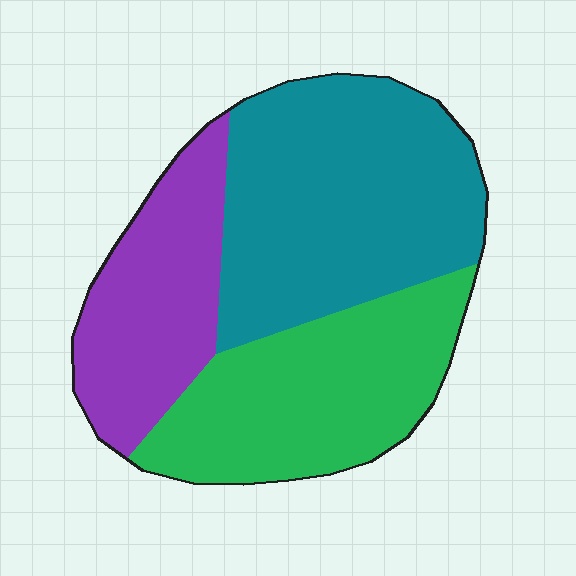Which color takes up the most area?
Teal, at roughly 45%.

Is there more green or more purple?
Green.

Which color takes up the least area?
Purple, at roughly 25%.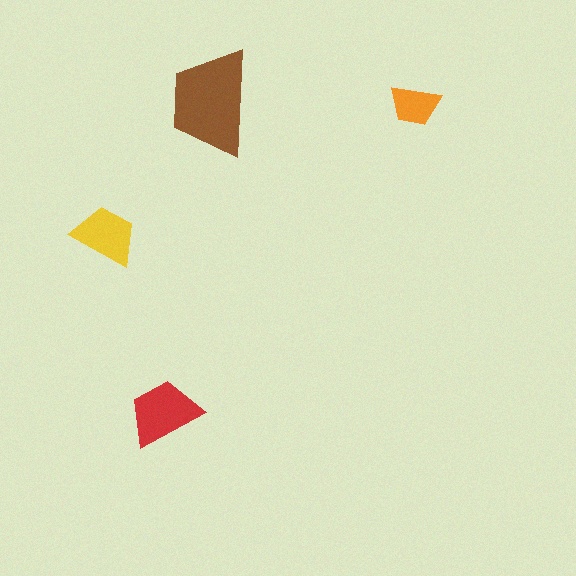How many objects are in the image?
There are 4 objects in the image.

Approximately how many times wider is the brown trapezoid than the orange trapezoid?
About 2 times wider.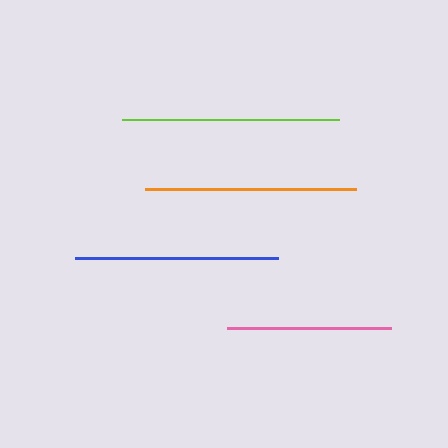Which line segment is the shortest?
The pink line is the shortest at approximately 164 pixels.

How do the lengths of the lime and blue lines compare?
The lime and blue lines are approximately the same length.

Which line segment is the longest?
The lime line is the longest at approximately 217 pixels.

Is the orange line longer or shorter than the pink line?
The orange line is longer than the pink line.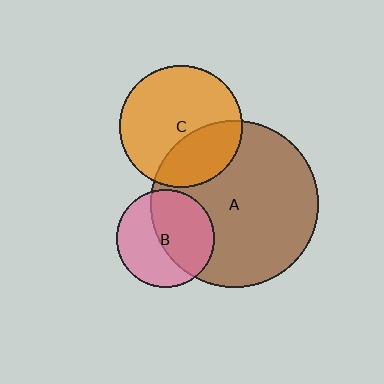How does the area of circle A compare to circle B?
Approximately 2.9 times.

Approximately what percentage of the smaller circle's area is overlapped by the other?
Approximately 35%.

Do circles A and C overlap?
Yes.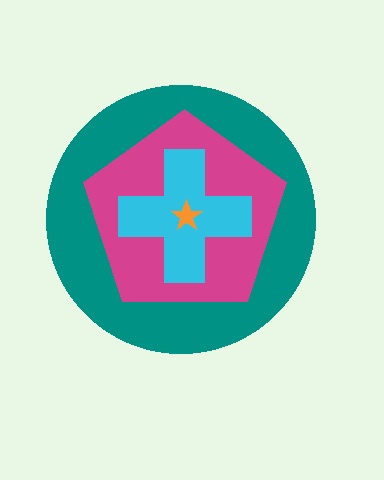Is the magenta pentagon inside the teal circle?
Yes.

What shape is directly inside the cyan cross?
The orange star.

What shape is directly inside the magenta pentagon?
The cyan cross.